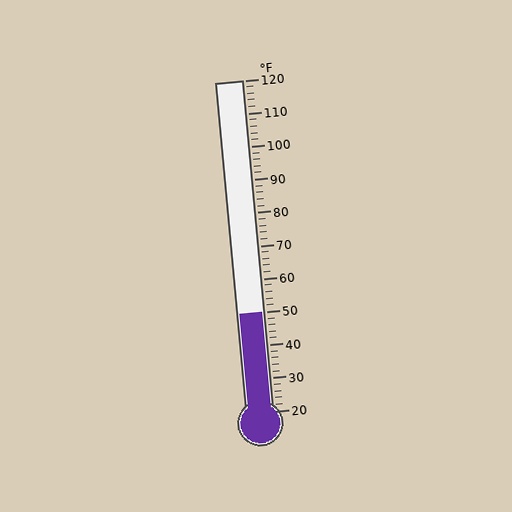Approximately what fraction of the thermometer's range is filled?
The thermometer is filled to approximately 30% of its range.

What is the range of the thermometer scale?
The thermometer scale ranges from 20°F to 120°F.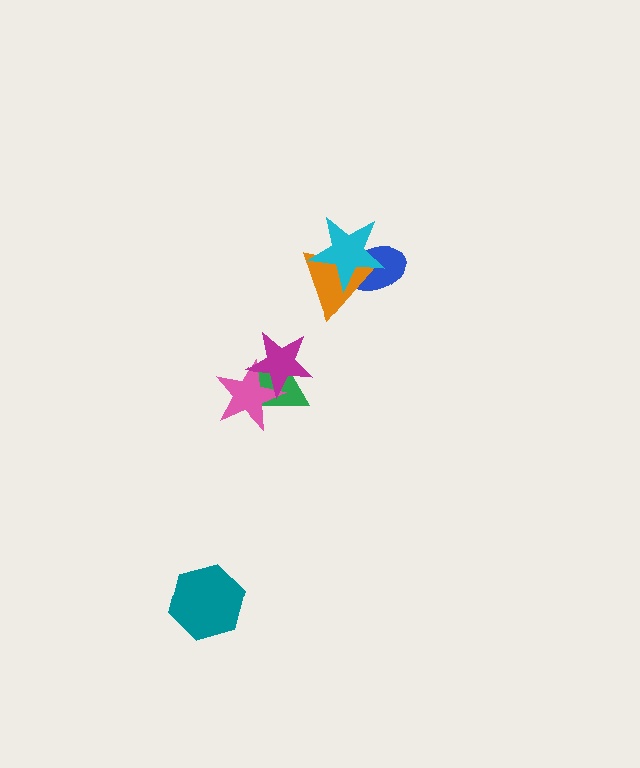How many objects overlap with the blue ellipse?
2 objects overlap with the blue ellipse.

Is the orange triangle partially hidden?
Yes, it is partially covered by another shape.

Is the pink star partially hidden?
Yes, it is partially covered by another shape.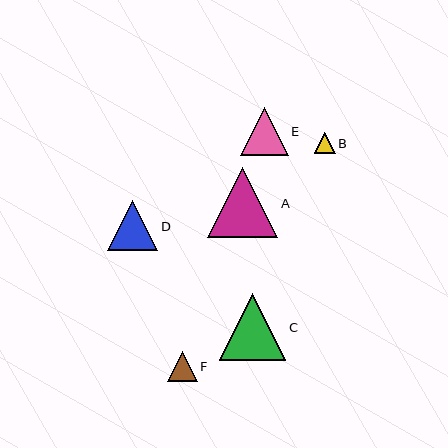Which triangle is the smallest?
Triangle B is the smallest with a size of approximately 21 pixels.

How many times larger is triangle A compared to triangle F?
Triangle A is approximately 2.3 times the size of triangle F.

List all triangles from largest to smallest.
From largest to smallest: A, C, D, E, F, B.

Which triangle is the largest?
Triangle A is the largest with a size of approximately 70 pixels.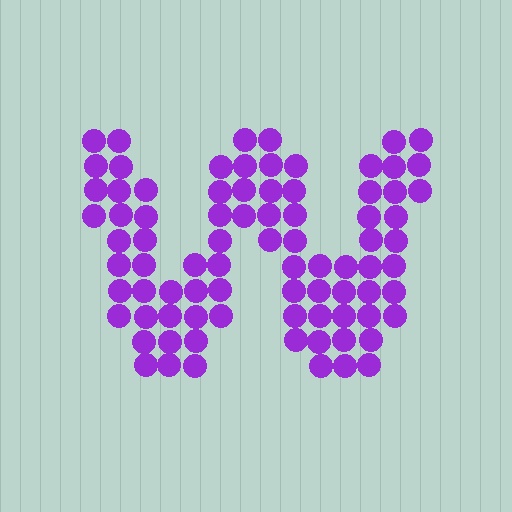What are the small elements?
The small elements are circles.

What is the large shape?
The large shape is the letter W.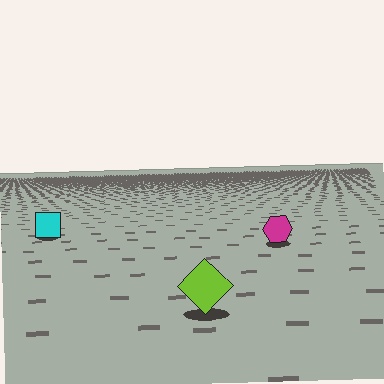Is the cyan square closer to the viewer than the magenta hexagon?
No. The magenta hexagon is closer — you can tell from the texture gradient: the ground texture is coarser near it.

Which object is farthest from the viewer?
The cyan square is farthest from the viewer. It appears smaller and the ground texture around it is denser.